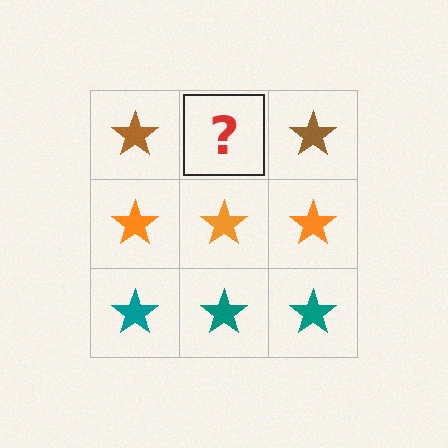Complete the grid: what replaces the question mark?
The question mark should be replaced with a brown star.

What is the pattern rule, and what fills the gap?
The rule is that each row has a consistent color. The gap should be filled with a brown star.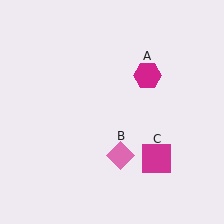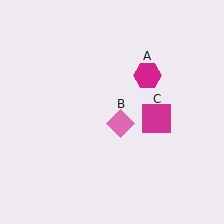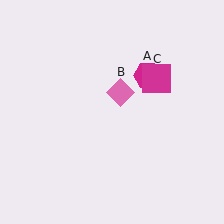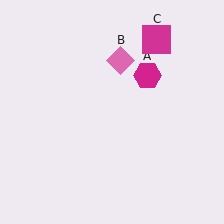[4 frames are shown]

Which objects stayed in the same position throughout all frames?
Magenta hexagon (object A) remained stationary.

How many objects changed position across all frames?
2 objects changed position: pink diamond (object B), magenta square (object C).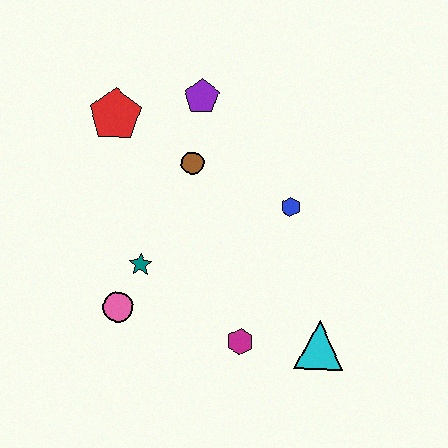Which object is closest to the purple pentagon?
The brown circle is closest to the purple pentagon.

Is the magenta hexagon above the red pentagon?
No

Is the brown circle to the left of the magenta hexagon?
Yes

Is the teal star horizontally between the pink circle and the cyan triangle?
Yes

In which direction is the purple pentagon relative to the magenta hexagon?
The purple pentagon is above the magenta hexagon.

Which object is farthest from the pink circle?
The purple pentagon is farthest from the pink circle.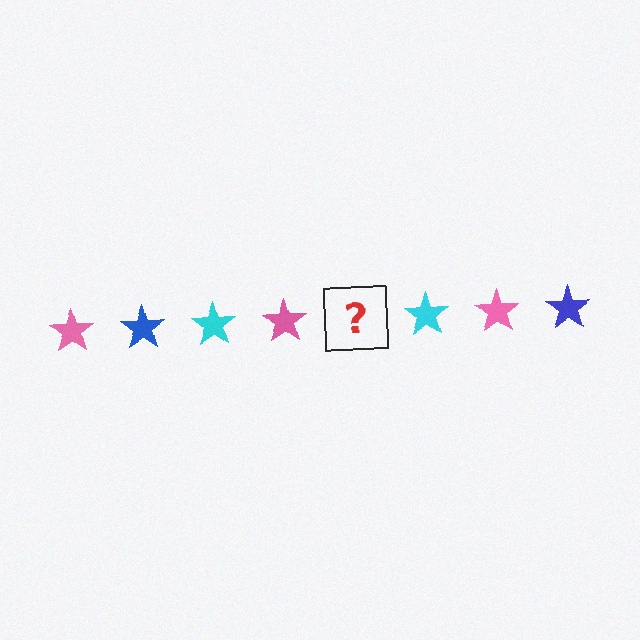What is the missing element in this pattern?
The missing element is a blue star.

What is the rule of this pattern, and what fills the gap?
The rule is that the pattern cycles through pink, blue, cyan stars. The gap should be filled with a blue star.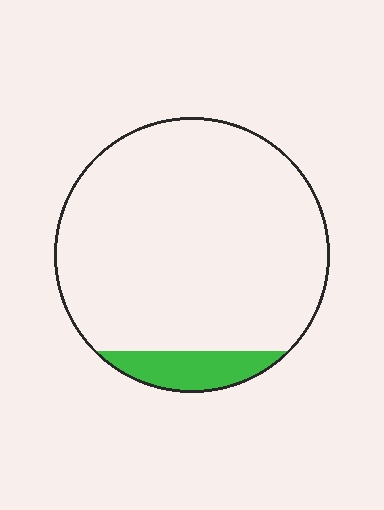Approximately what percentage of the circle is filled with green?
Approximately 10%.